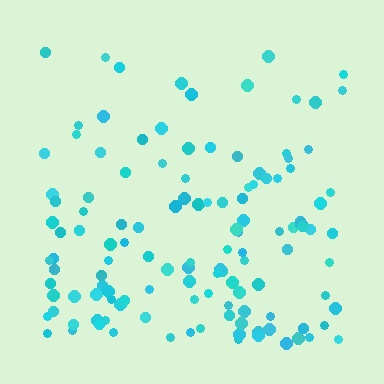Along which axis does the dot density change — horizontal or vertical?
Vertical.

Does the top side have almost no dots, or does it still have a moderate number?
Still a moderate number, just noticeably fewer than the bottom.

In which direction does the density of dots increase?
From top to bottom, with the bottom side densest.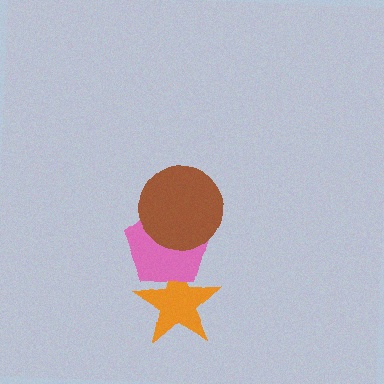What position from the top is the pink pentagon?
The pink pentagon is 2nd from the top.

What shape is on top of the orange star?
The pink pentagon is on top of the orange star.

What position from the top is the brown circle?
The brown circle is 1st from the top.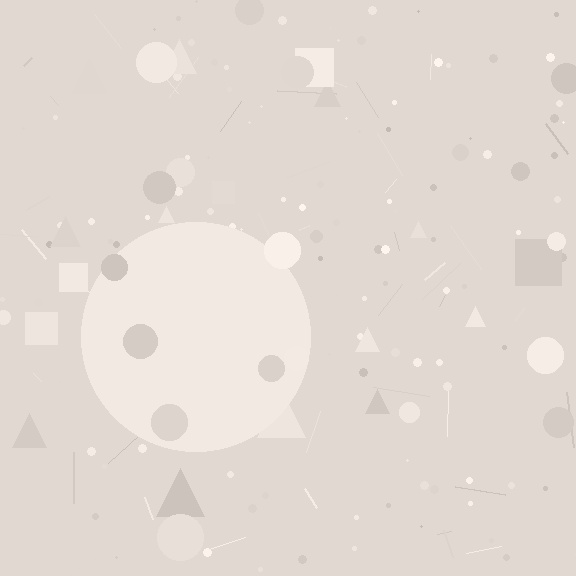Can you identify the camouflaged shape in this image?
The camouflaged shape is a circle.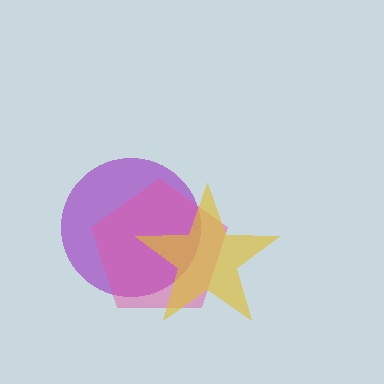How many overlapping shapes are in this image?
There are 3 overlapping shapes in the image.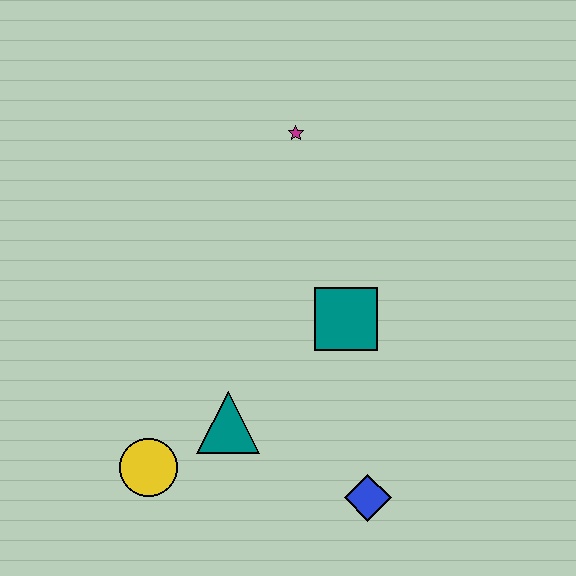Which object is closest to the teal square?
The teal triangle is closest to the teal square.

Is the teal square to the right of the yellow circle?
Yes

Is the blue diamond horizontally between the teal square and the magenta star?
No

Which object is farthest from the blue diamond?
The magenta star is farthest from the blue diamond.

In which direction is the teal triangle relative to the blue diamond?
The teal triangle is to the left of the blue diamond.